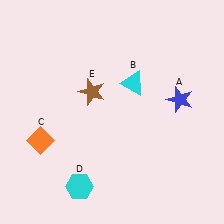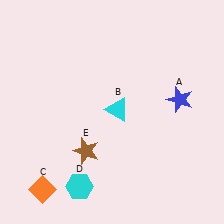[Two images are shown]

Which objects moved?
The objects that moved are: the cyan triangle (B), the orange diamond (C), the brown star (E).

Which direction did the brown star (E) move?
The brown star (E) moved down.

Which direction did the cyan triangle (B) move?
The cyan triangle (B) moved down.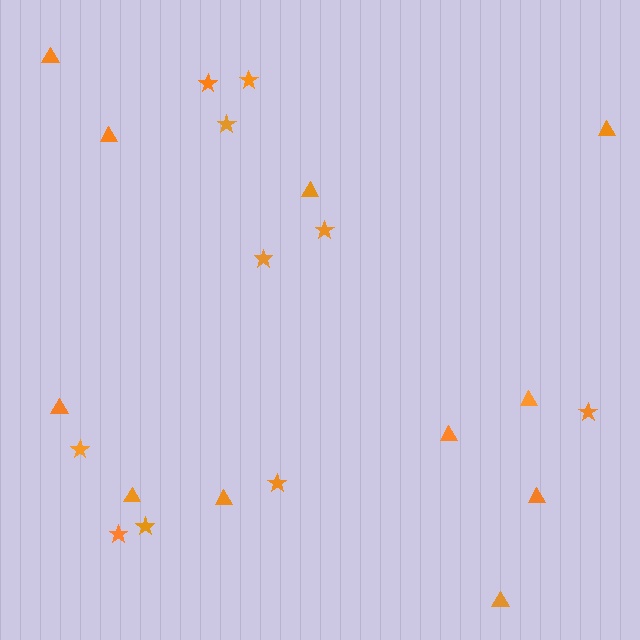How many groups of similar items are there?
There are 2 groups: one group of triangles (11) and one group of stars (10).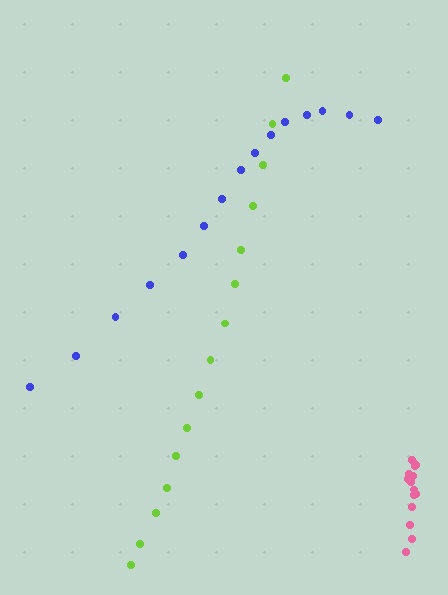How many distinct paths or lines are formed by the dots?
There are 3 distinct paths.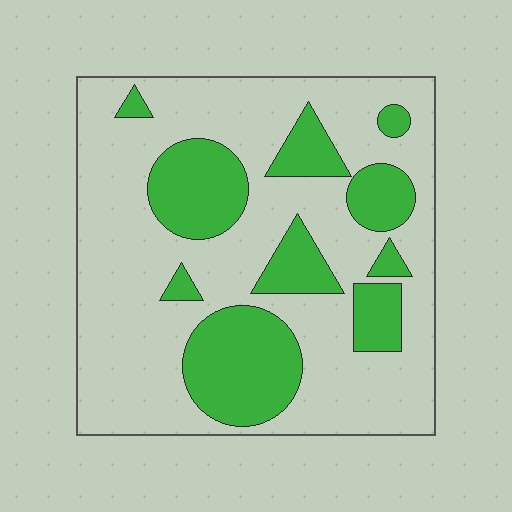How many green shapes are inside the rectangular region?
10.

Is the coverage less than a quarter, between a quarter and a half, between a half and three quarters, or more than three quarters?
Between a quarter and a half.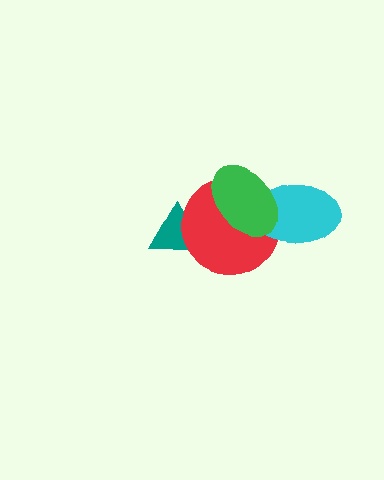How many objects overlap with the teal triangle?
1 object overlaps with the teal triangle.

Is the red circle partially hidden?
Yes, it is partially covered by another shape.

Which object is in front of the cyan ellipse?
The green ellipse is in front of the cyan ellipse.